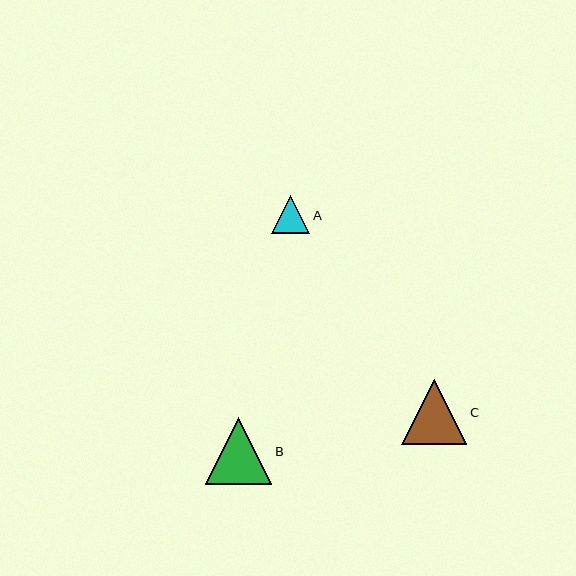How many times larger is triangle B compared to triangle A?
Triangle B is approximately 1.8 times the size of triangle A.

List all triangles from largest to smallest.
From largest to smallest: B, C, A.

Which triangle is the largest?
Triangle B is the largest with a size of approximately 67 pixels.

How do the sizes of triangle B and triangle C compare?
Triangle B and triangle C are approximately the same size.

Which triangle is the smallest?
Triangle A is the smallest with a size of approximately 38 pixels.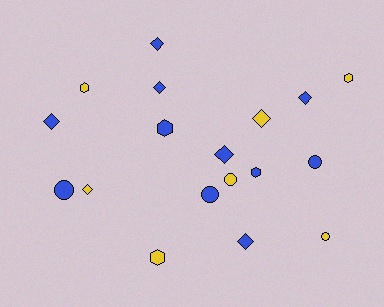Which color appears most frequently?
Blue, with 11 objects.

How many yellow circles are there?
There are 2 yellow circles.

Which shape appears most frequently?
Diamond, with 8 objects.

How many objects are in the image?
There are 18 objects.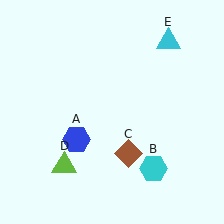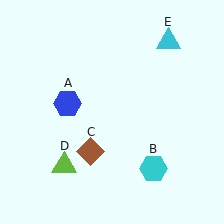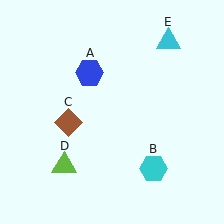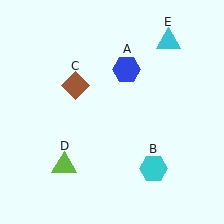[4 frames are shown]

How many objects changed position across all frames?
2 objects changed position: blue hexagon (object A), brown diamond (object C).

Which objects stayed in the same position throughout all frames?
Cyan hexagon (object B) and lime triangle (object D) and cyan triangle (object E) remained stationary.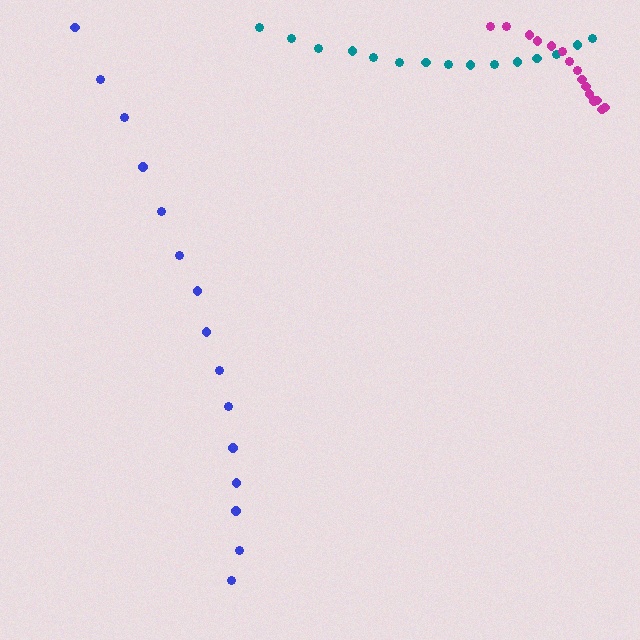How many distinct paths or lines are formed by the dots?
There are 3 distinct paths.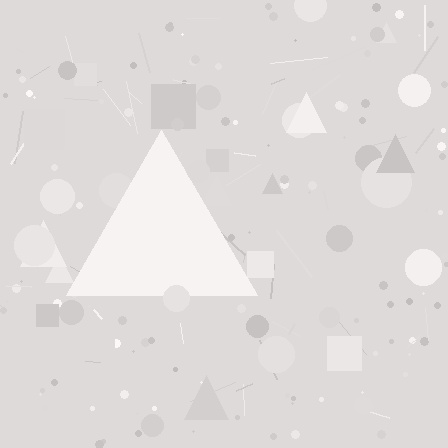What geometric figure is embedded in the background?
A triangle is embedded in the background.